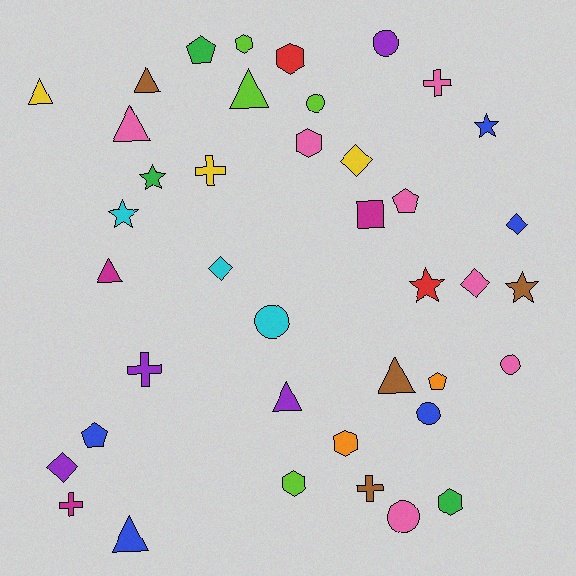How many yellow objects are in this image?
There are 3 yellow objects.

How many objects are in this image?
There are 40 objects.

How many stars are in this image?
There are 5 stars.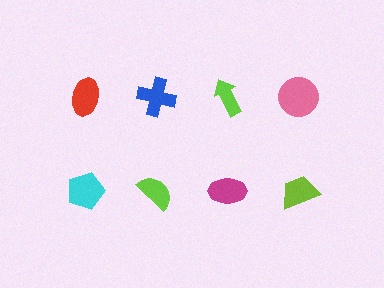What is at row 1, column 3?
A lime arrow.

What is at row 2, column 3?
A magenta ellipse.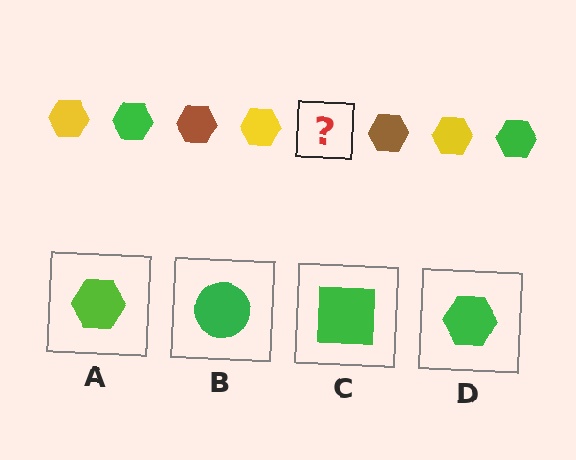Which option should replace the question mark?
Option D.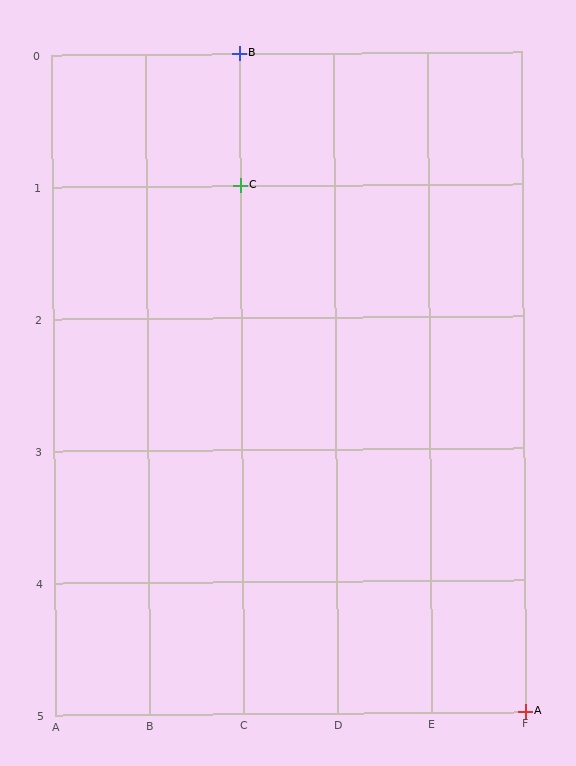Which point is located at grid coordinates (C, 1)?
Point C is at (C, 1).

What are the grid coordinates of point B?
Point B is at grid coordinates (C, 0).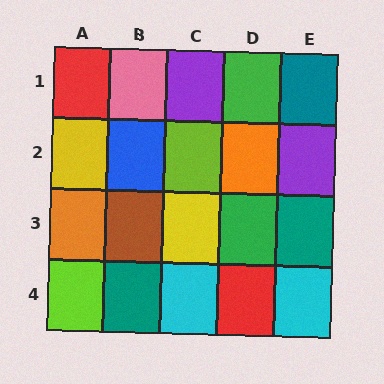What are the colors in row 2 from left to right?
Yellow, blue, lime, orange, purple.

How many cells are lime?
2 cells are lime.